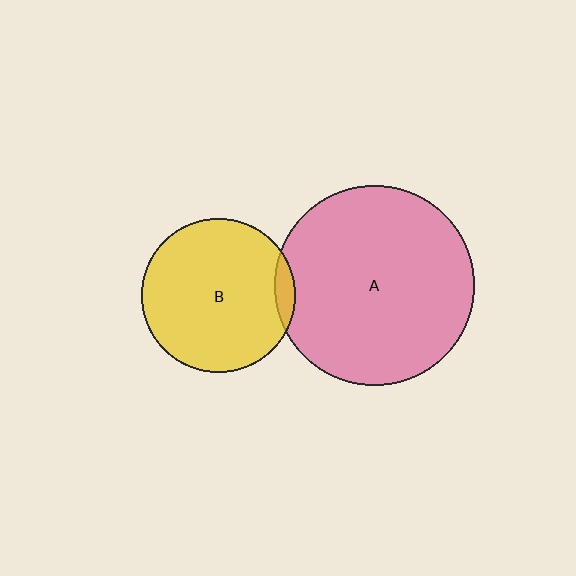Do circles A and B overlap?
Yes.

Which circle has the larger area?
Circle A (pink).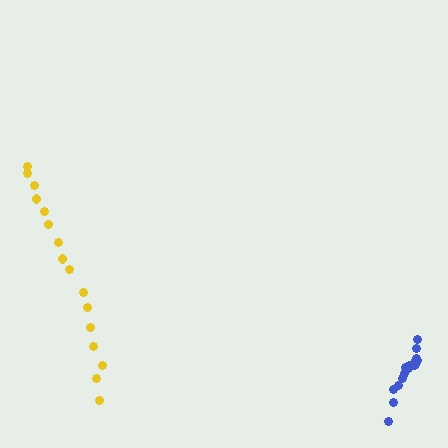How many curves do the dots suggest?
There are 2 distinct paths.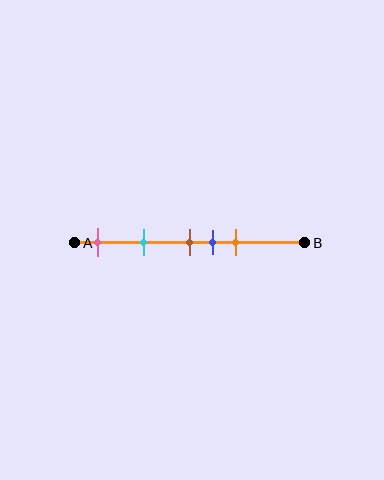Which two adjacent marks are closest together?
The brown and blue marks are the closest adjacent pair.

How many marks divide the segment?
There are 5 marks dividing the segment.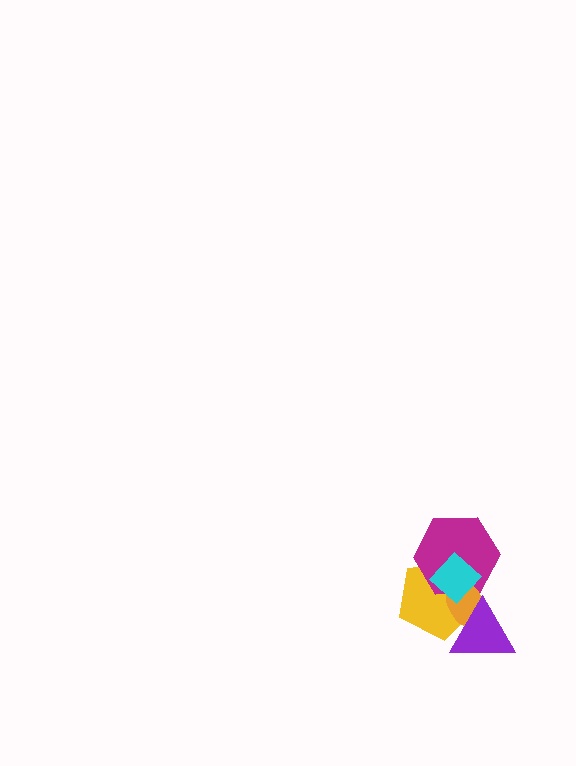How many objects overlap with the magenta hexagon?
3 objects overlap with the magenta hexagon.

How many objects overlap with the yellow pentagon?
4 objects overlap with the yellow pentagon.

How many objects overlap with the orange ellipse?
4 objects overlap with the orange ellipse.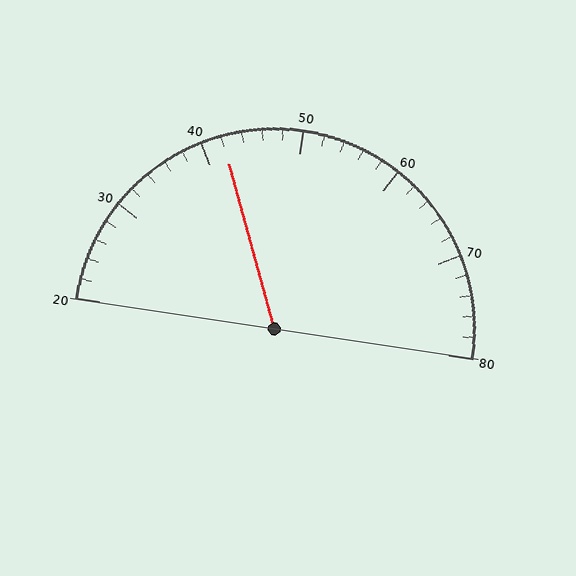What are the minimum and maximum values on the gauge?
The gauge ranges from 20 to 80.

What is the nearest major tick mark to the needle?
The nearest major tick mark is 40.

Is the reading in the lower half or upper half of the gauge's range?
The reading is in the lower half of the range (20 to 80).